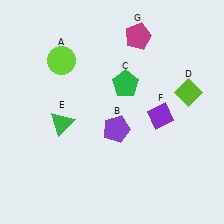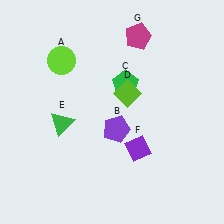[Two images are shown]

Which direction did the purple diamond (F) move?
The purple diamond (F) moved down.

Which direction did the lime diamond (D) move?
The lime diamond (D) moved left.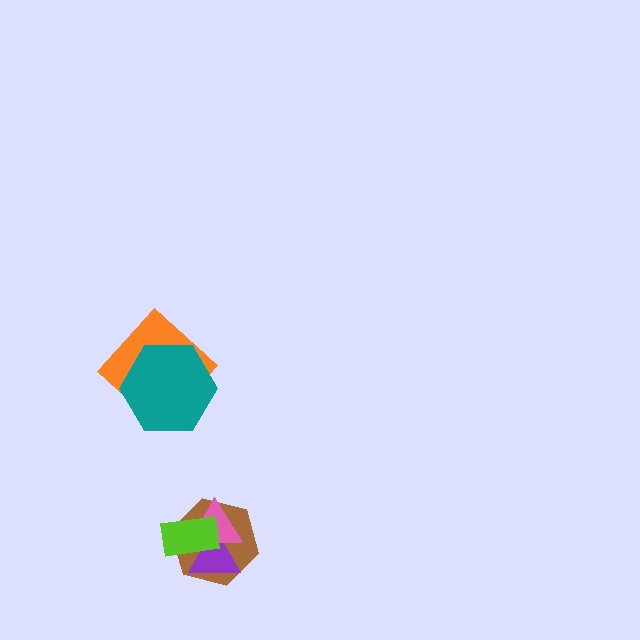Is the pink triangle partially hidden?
Yes, it is partially covered by another shape.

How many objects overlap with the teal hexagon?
1 object overlaps with the teal hexagon.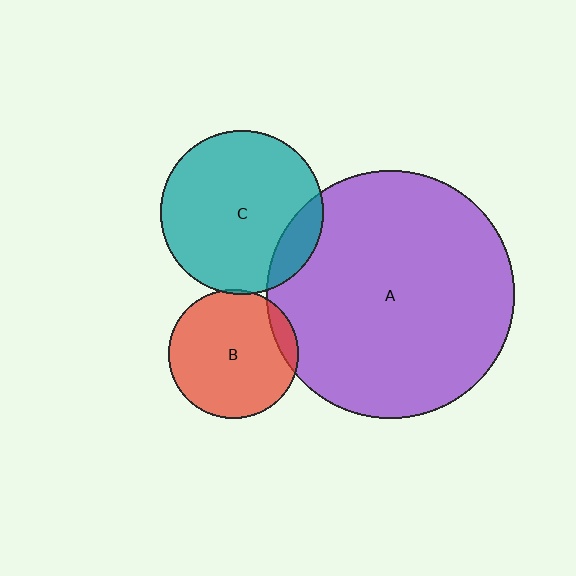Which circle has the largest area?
Circle A (purple).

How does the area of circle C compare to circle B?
Approximately 1.6 times.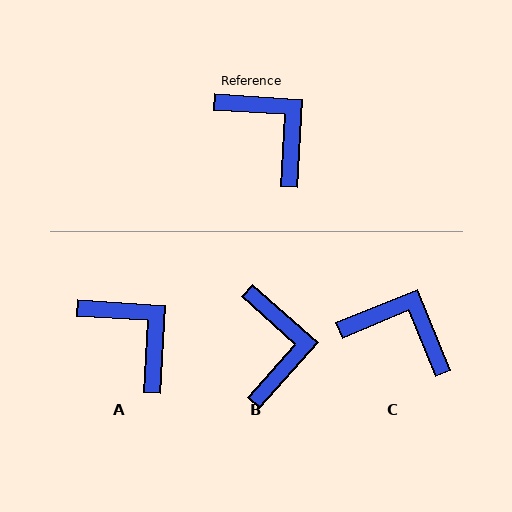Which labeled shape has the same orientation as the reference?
A.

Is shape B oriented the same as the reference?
No, it is off by about 38 degrees.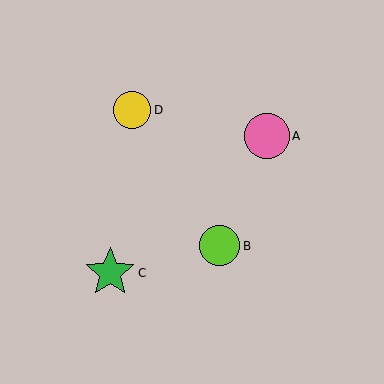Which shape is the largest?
The green star (labeled C) is the largest.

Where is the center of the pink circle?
The center of the pink circle is at (267, 136).